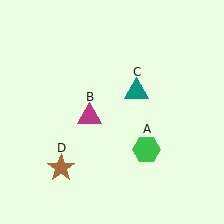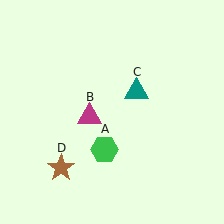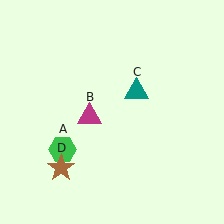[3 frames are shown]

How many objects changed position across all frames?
1 object changed position: green hexagon (object A).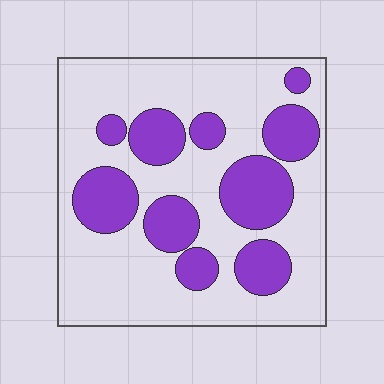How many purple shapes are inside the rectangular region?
10.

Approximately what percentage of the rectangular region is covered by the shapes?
Approximately 30%.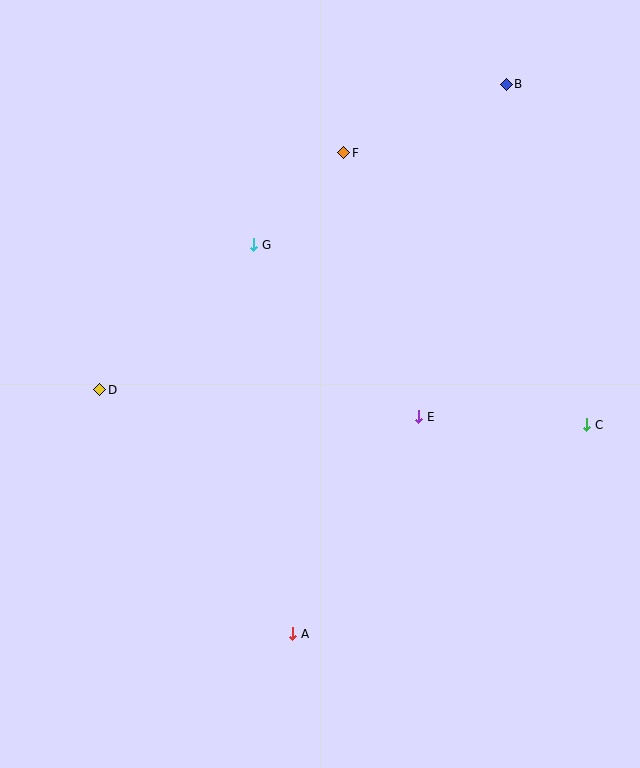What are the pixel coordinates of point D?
Point D is at (100, 390).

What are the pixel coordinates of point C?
Point C is at (587, 425).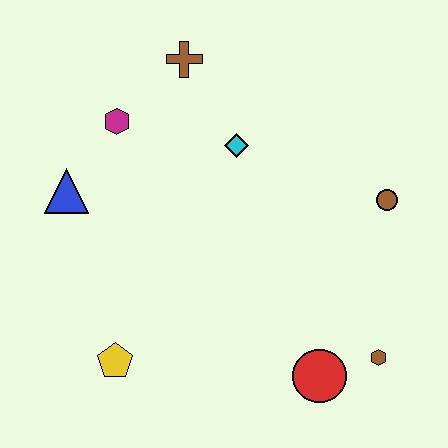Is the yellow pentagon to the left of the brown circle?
Yes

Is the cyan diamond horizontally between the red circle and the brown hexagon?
No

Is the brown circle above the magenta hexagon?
No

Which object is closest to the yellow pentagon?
The blue triangle is closest to the yellow pentagon.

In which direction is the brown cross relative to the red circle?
The brown cross is above the red circle.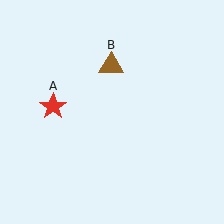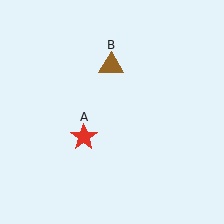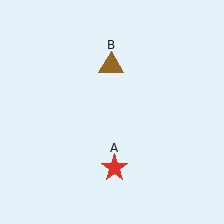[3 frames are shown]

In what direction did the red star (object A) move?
The red star (object A) moved down and to the right.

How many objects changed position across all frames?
1 object changed position: red star (object A).